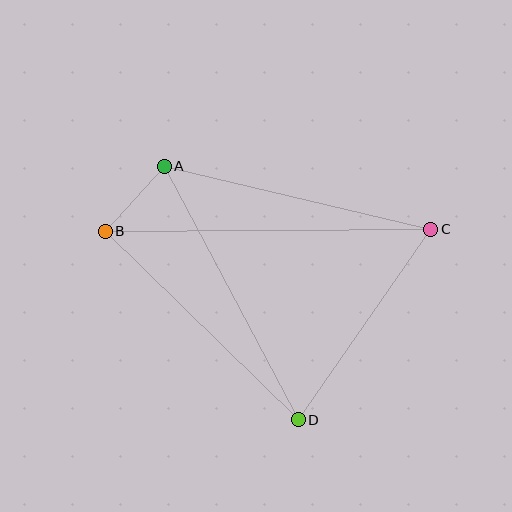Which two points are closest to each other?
Points A and B are closest to each other.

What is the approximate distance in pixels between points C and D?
The distance between C and D is approximately 232 pixels.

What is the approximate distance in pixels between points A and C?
The distance between A and C is approximately 274 pixels.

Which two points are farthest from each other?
Points B and C are farthest from each other.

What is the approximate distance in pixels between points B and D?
The distance between B and D is approximately 270 pixels.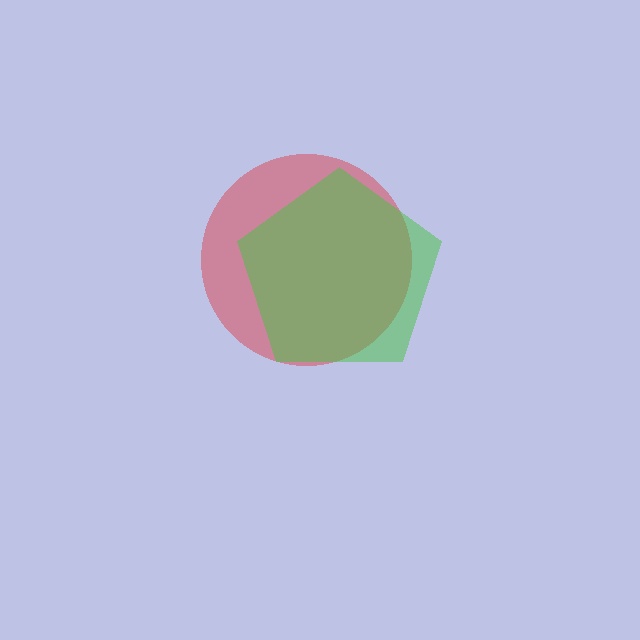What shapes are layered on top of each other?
The layered shapes are: a red circle, a green pentagon.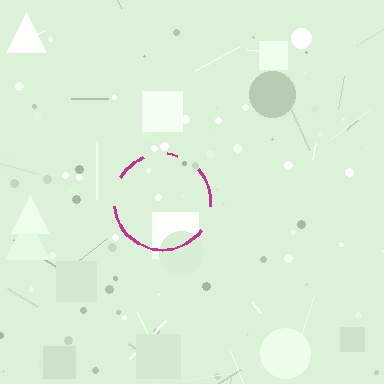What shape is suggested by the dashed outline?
The dashed outline suggests a circle.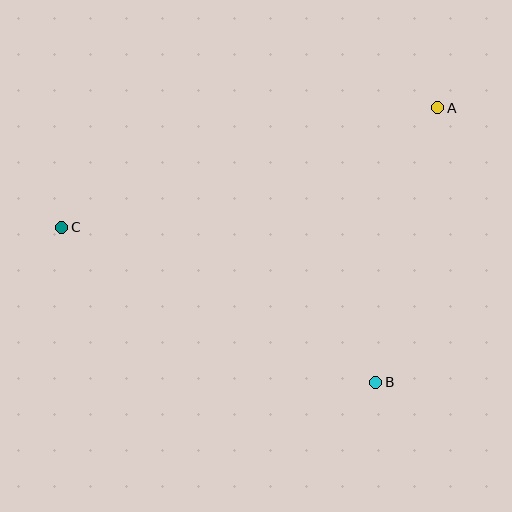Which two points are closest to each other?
Points A and B are closest to each other.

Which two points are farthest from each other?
Points A and C are farthest from each other.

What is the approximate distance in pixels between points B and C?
The distance between B and C is approximately 350 pixels.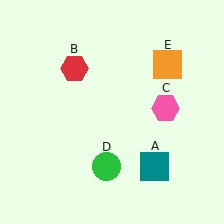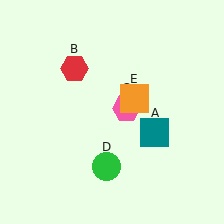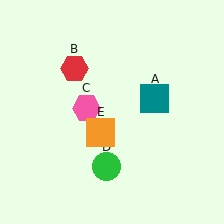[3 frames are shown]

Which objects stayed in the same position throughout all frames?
Red hexagon (object B) and green circle (object D) remained stationary.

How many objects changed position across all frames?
3 objects changed position: teal square (object A), pink hexagon (object C), orange square (object E).